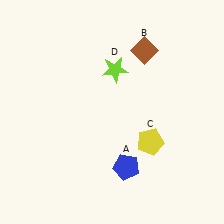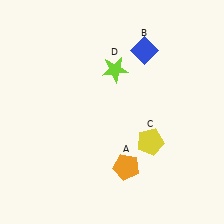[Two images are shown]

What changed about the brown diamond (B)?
In Image 1, B is brown. In Image 2, it changed to blue.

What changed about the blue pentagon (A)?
In Image 1, A is blue. In Image 2, it changed to orange.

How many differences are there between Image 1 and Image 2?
There are 2 differences between the two images.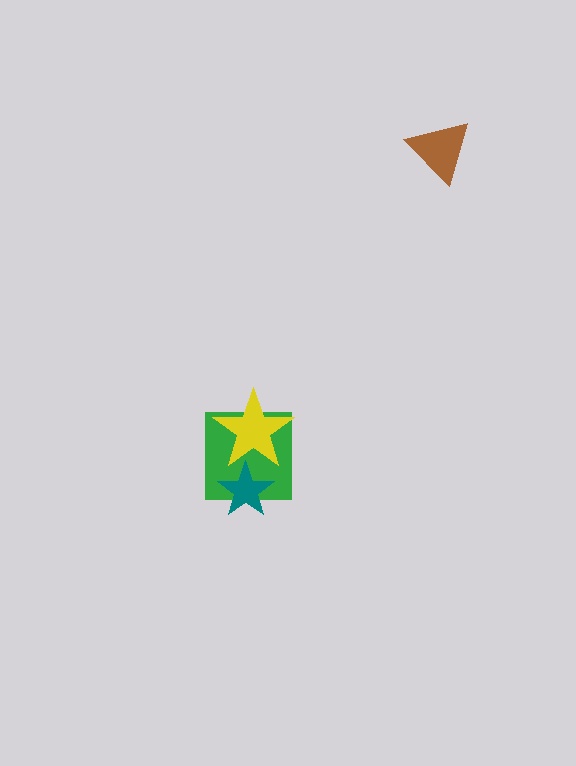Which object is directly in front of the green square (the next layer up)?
The yellow star is directly in front of the green square.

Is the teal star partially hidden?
No, no other shape covers it.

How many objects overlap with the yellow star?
2 objects overlap with the yellow star.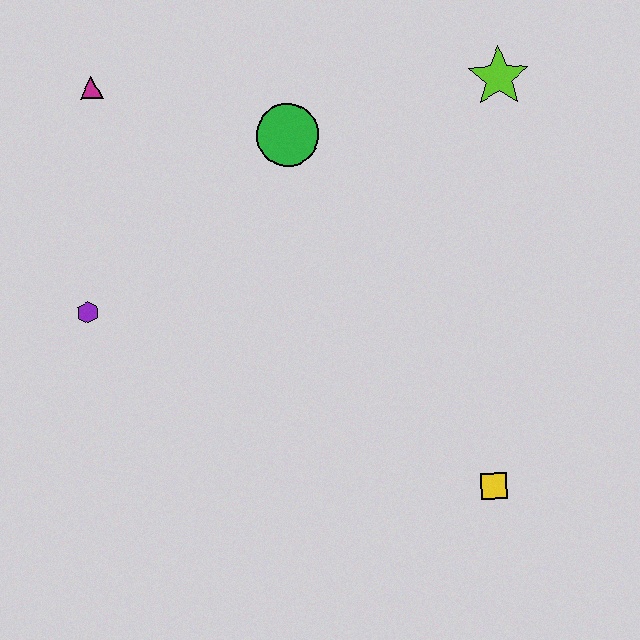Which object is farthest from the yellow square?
The magenta triangle is farthest from the yellow square.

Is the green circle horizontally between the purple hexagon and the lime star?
Yes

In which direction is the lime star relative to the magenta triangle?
The lime star is to the right of the magenta triangle.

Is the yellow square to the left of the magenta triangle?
No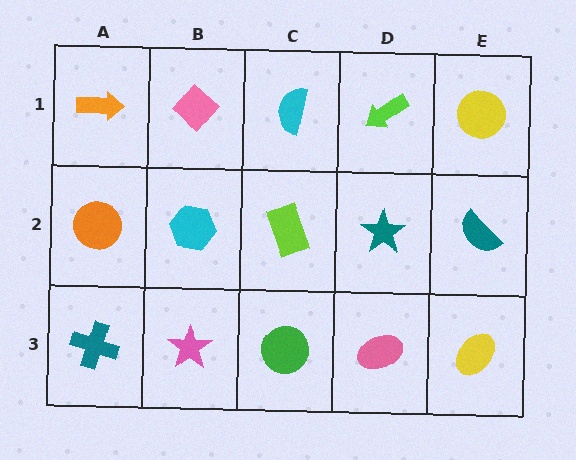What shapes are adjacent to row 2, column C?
A cyan semicircle (row 1, column C), a green circle (row 3, column C), a cyan hexagon (row 2, column B), a teal star (row 2, column D).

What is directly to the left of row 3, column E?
A pink ellipse.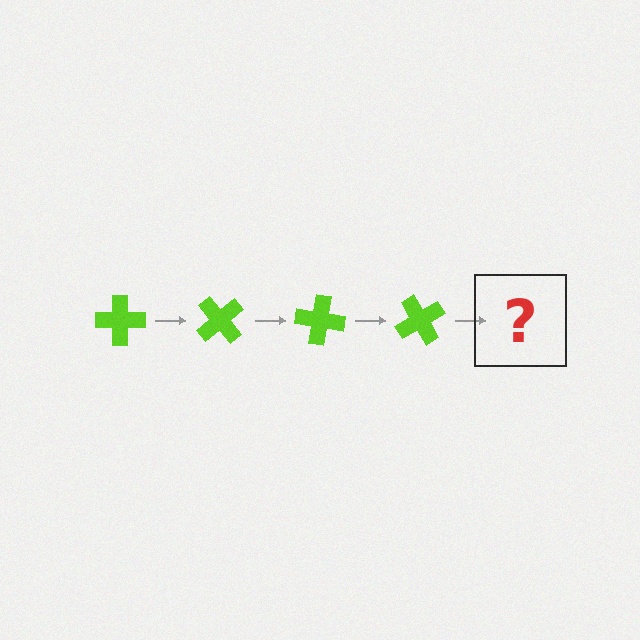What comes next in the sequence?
The next element should be a lime cross rotated 200 degrees.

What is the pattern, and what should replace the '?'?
The pattern is that the cross rotates 50 degrees each step. The '?' should be a lime cross rotated 200 degrees.